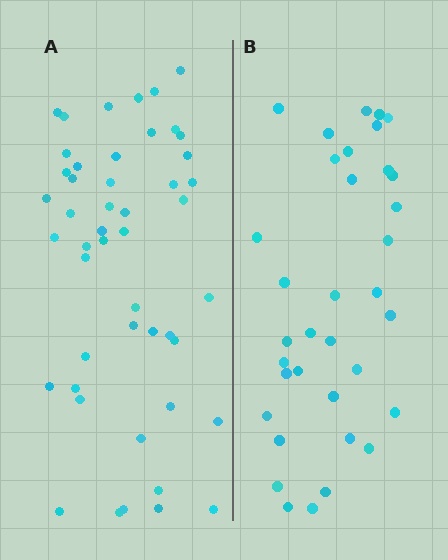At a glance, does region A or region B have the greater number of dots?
Region A (the left region) has more dots.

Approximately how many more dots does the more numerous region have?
Region A has approximately 15 more dots than region B.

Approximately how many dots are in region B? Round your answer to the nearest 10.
About 40 dots. (The exact count is 35, which rounds to 40.)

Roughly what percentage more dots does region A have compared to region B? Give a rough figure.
About 35% more.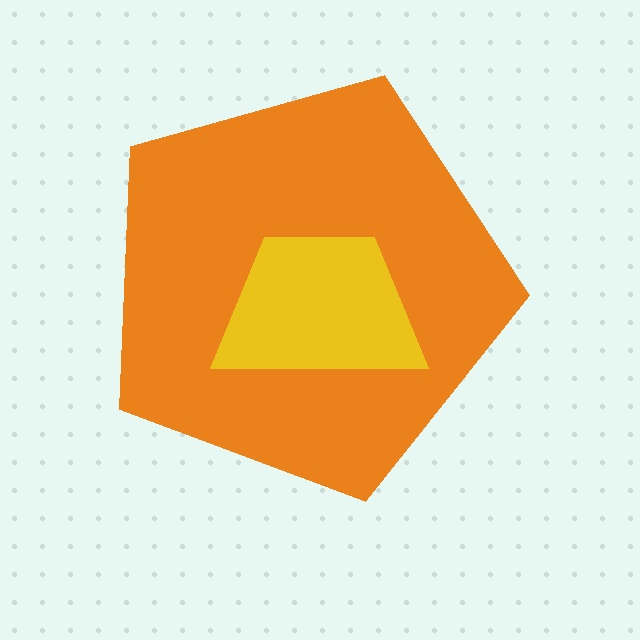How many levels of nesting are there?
2.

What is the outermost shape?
The orange pentagon.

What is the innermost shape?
The yellow trapezoid.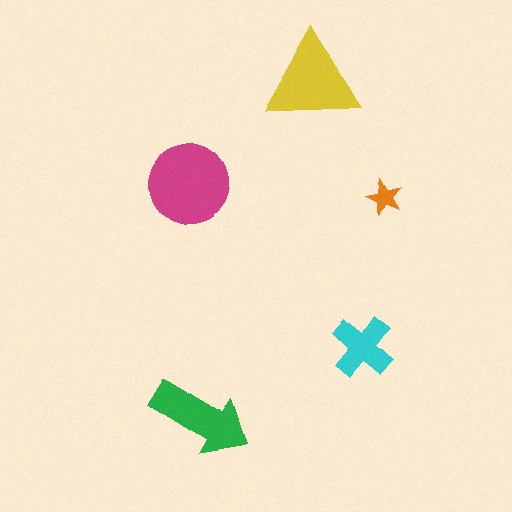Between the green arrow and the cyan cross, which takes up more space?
The green arrow.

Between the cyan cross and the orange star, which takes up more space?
The cyan cross.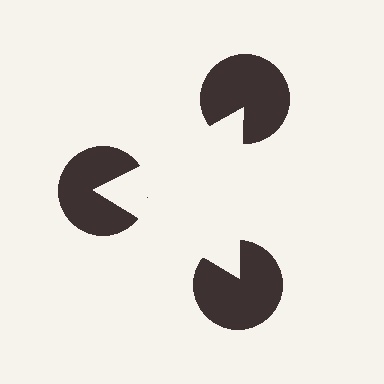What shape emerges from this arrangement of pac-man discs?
An illusory triangle — its edges are inferred from the aligned wedge cuts in the pac-man discs, not physically drawn.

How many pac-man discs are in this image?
There are 3 — one at each vertex of the illusory triangle.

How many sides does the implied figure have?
3 sides.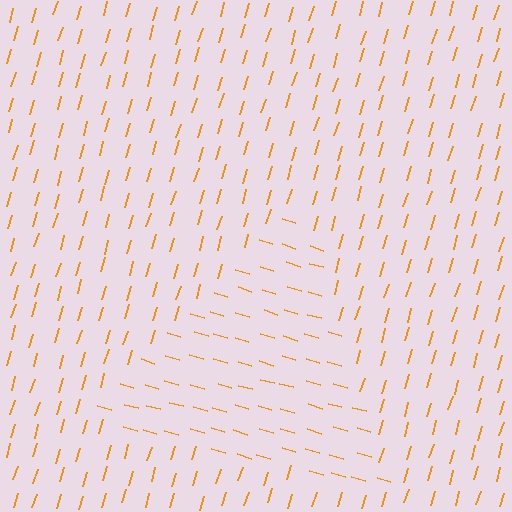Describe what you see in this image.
The image is filled with small orange line segments. A triangle region in the image has lines oriented differently from the surrounding lines, creating a visible texture boundary.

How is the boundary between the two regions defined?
The boundary is defined purely by a change in line orientation (approximately 90 degrees difference). All lines are the same color and thickness.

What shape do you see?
I see a triangle.